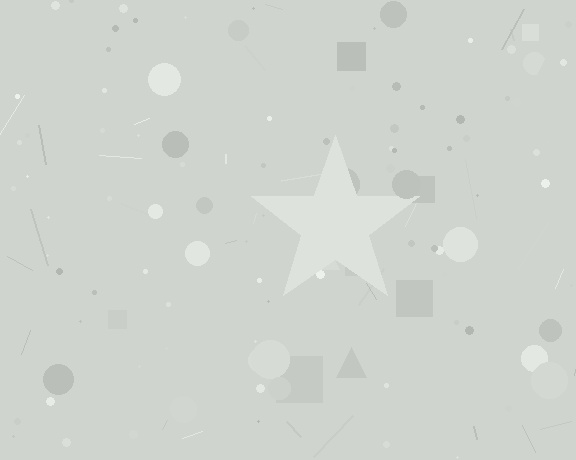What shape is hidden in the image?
A star is hidden in the image.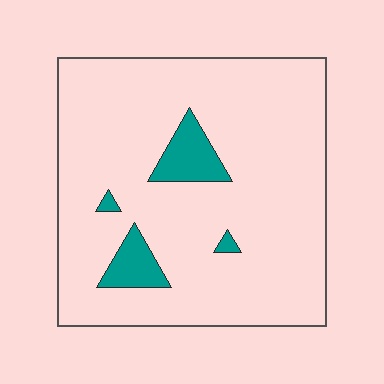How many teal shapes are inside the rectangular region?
4.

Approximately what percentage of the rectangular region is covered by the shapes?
Approximately 10%.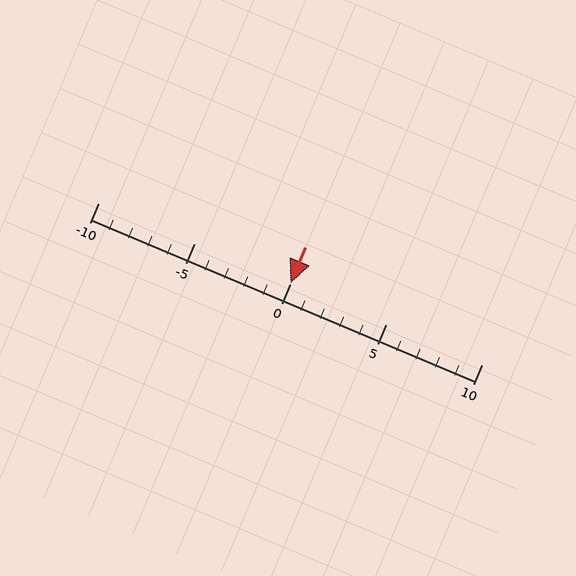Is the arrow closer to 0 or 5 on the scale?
The arrow is closer to 0.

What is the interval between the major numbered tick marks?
The major tick marks are spaced 5 units apart.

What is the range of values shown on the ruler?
The ruler shows values from -10 to 10.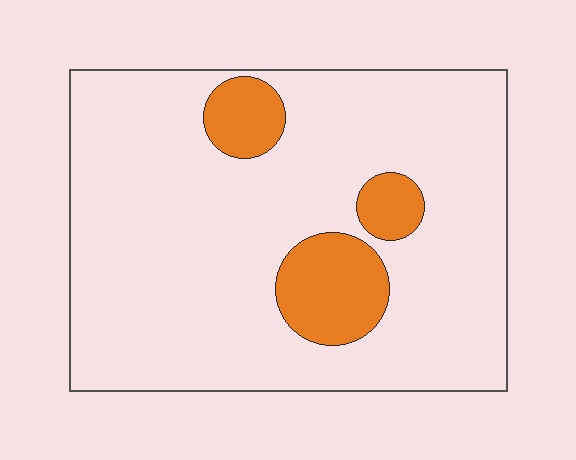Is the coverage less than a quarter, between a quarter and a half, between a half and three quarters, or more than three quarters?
Less than a quarter.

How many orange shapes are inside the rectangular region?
3.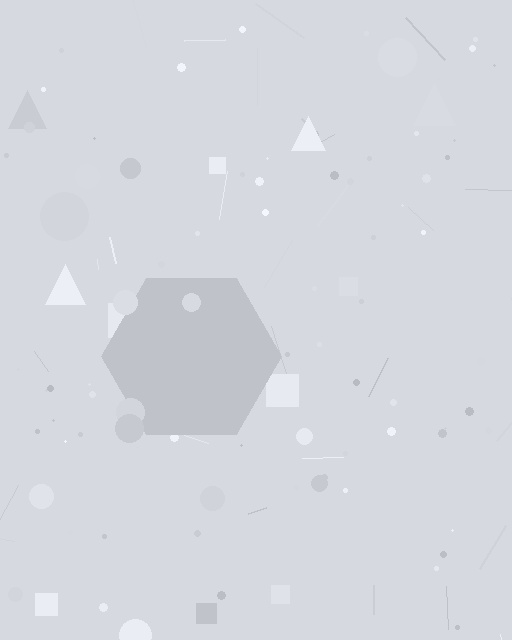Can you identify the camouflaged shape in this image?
The camouflaged shape is a hexagon.